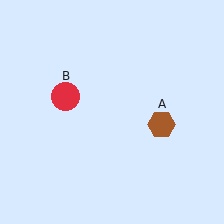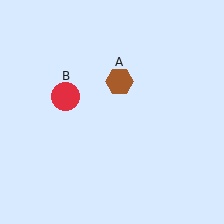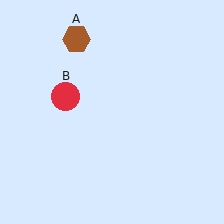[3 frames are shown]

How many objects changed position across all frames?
1 object changed position: brown hexagon (object A).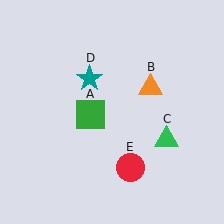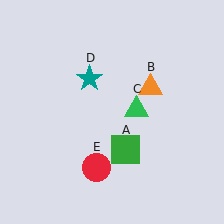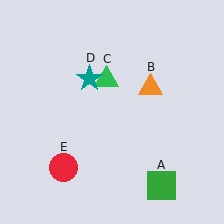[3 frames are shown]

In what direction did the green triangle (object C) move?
The green triangle (object C) moved up and to the left.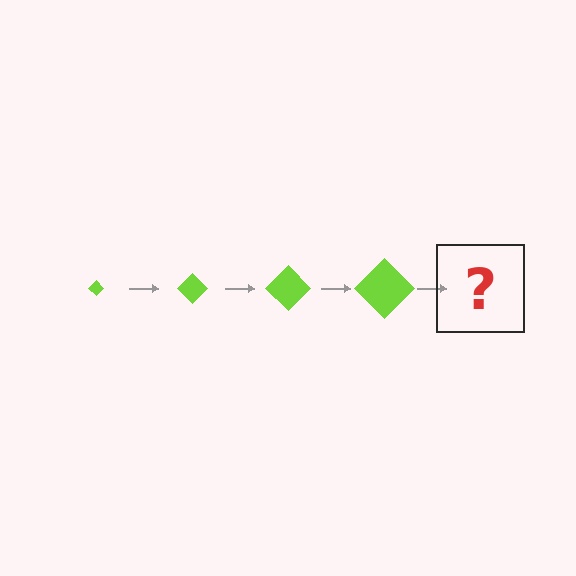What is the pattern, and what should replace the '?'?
The pattern is that the diamond gets progressively larger each step. The '?' should be a lime diamond, larger than the previous one.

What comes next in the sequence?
The next element should be a lime diamond, larger than the previous one.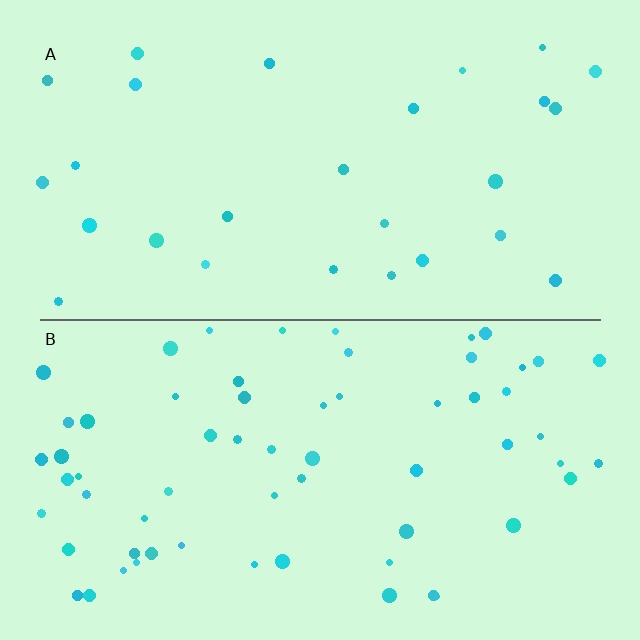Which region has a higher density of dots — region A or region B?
B (the bottom).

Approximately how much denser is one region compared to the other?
Approximately 2.3× — region B over region A.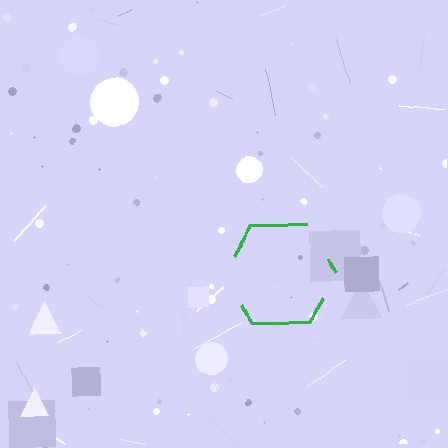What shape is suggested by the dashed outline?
The dashed outline suggests a hexagon.